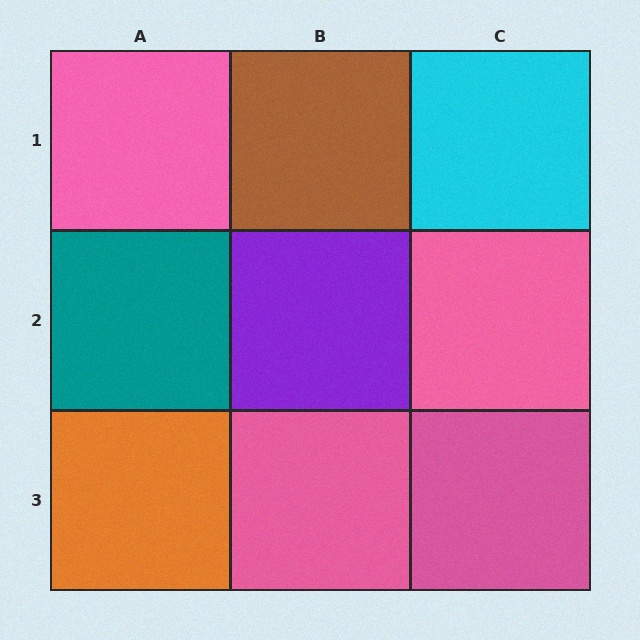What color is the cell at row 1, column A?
Pink.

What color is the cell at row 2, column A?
Teal.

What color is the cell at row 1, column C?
Cyan.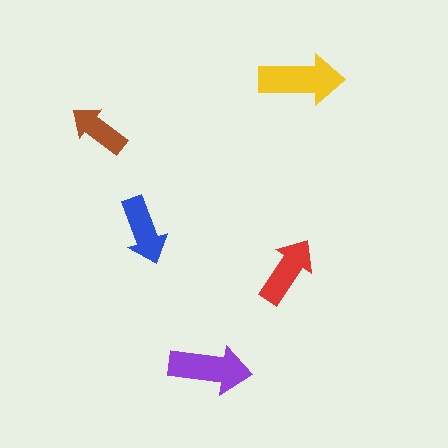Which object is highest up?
The yellow arrow is topmost.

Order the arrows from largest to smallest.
the yellow one, the purple one, the red one, the blue one, the brown one.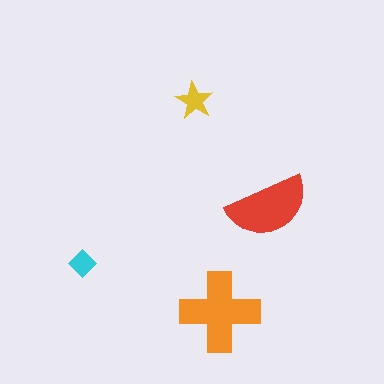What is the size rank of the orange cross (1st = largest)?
1st.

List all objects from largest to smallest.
The orange cross, the red semicircle, the yellow star, the cyan diamond.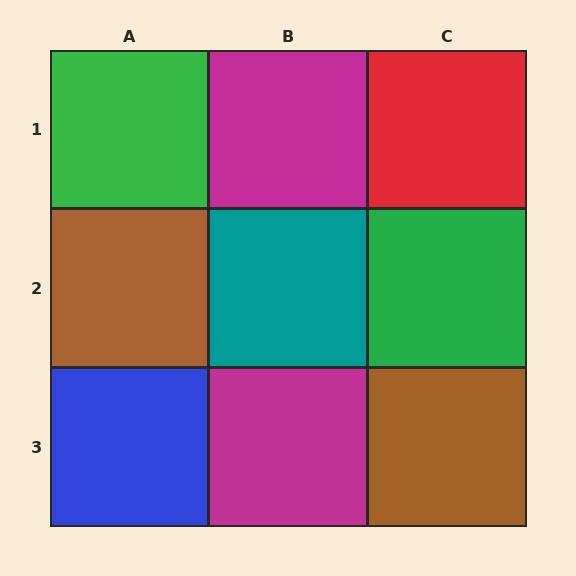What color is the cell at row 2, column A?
Brown.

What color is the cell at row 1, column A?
Green.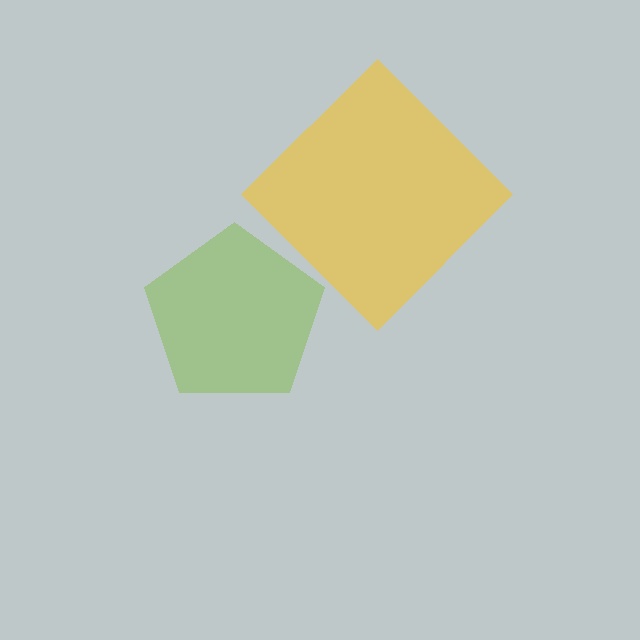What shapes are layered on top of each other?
The layered shapes are: a yellow diamond, a lime pentagon.